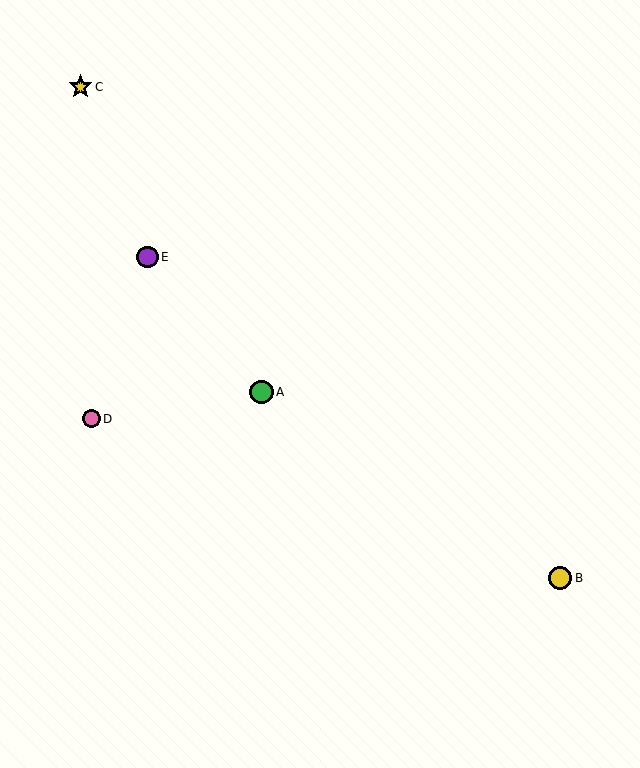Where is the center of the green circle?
The center of the green circle is at (262, 392).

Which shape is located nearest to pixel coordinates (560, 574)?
The yellow circle (labeled B) at (560, 578) is nearest to that location.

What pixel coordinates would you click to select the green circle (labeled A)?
Click at (262, 392) to select the green circle A.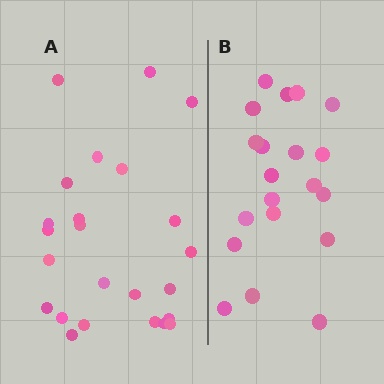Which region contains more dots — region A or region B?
Region A (the left region) has more dots.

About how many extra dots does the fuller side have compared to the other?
Region A has about 4 more dots than region B.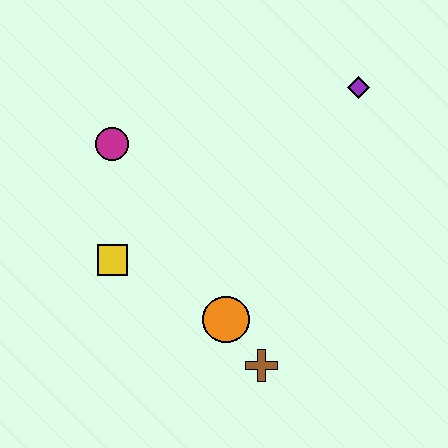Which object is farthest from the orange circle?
The purple diamond is farthest from the orange circle.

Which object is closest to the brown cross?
The orange circle is closest to the brown cross.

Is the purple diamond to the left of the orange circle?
No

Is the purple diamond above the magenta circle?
Yes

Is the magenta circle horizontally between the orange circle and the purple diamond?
No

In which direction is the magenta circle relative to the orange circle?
The magenta circle is above the orange circle.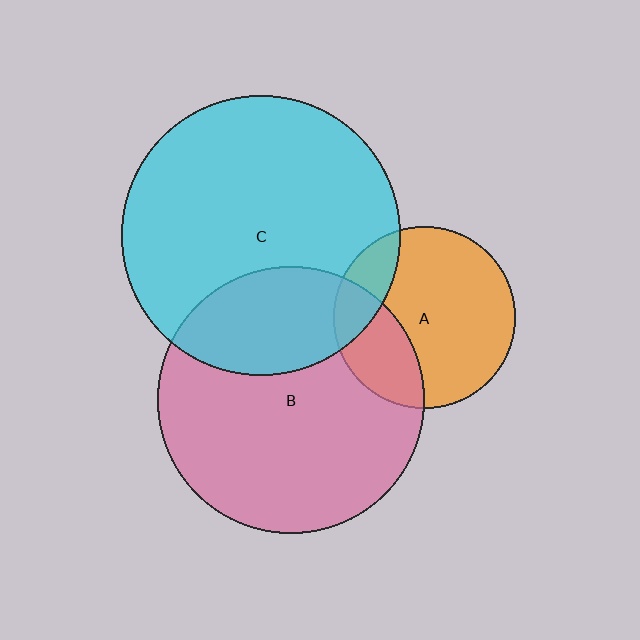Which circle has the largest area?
Circle C (cyan).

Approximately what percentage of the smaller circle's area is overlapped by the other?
Approximately 30%.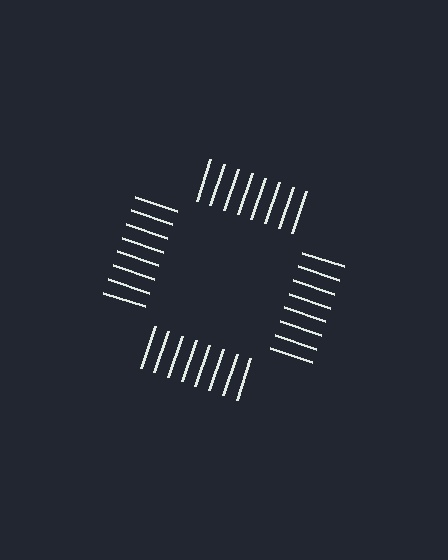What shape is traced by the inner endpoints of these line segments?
An illusory square — the line segments terminate on its edges but no continuous stroke is drawn.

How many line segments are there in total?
32 — 8 along each of the 4 edges.